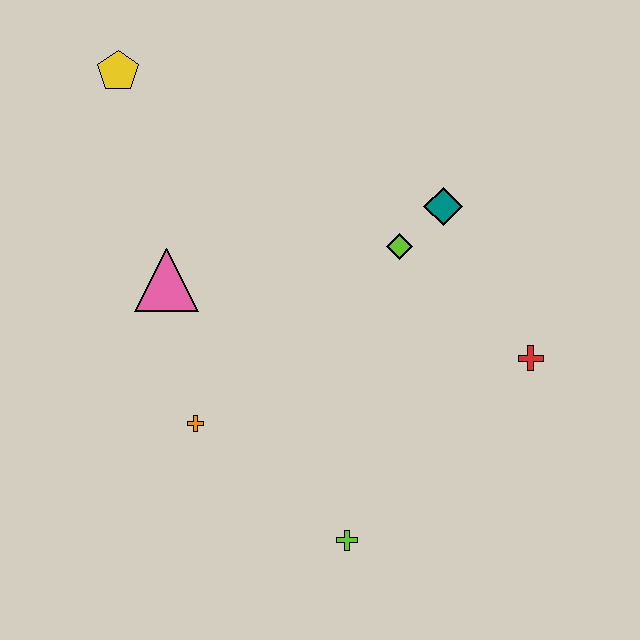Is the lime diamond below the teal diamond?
Yes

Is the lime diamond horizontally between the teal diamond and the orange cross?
Yes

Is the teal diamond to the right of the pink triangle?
Yes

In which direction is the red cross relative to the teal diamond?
The red cross is below the teal diamond.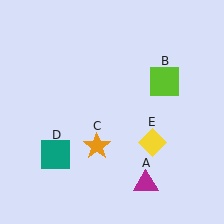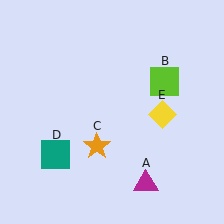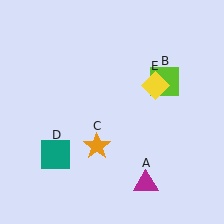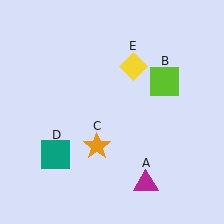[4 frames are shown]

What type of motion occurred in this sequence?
The yellow diamond (object E) rotated counterclockwise around the center of the scene.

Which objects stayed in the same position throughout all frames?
Magenta triangle (object A) and lime square (object B) and orange star (object C) and teal square (object D) remained stationary.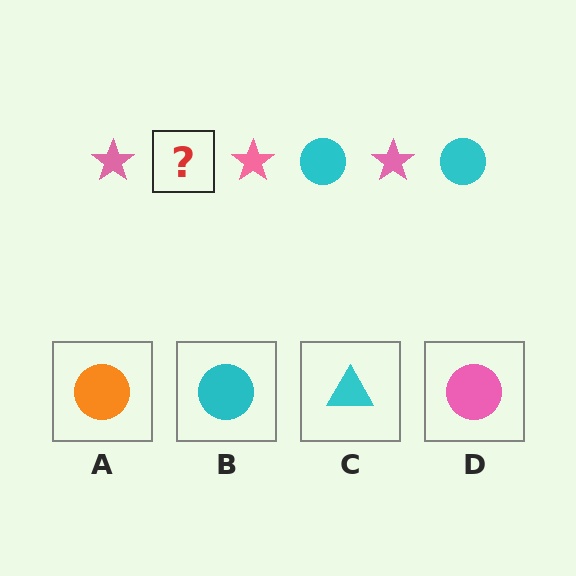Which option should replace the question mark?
Option B.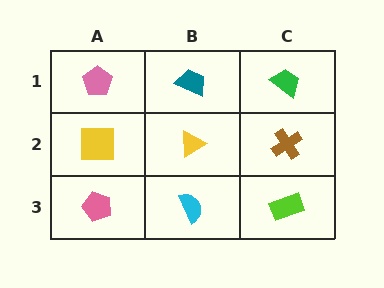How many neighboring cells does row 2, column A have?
3.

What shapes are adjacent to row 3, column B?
A yellow triangle (row 2, column B), a pink pentagon (row 3, column A), a lime rectangle (row 3, column C).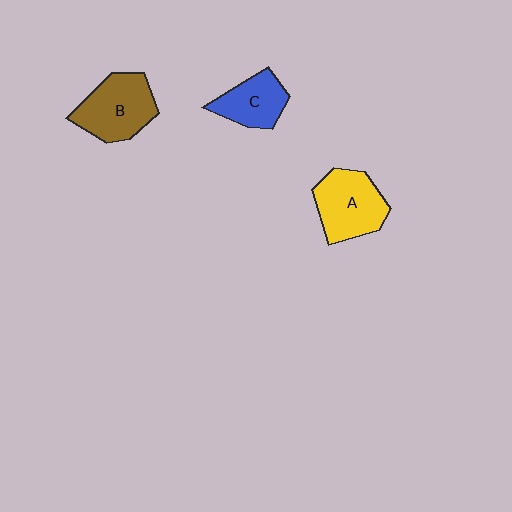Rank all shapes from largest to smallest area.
From largest to smallest: B (brown), A (yellow), C (blue).